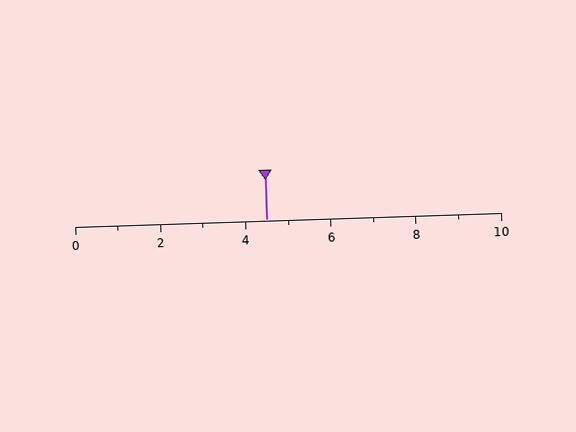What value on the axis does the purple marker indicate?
The marker indicates approximately 4.5.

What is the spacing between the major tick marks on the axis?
The major ticks are spaced 2 apart.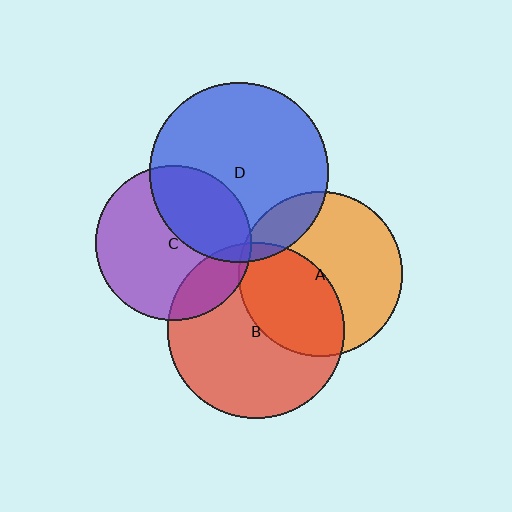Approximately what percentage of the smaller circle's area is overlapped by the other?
Approximately 35%.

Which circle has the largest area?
Circle D (blue).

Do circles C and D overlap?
Yes.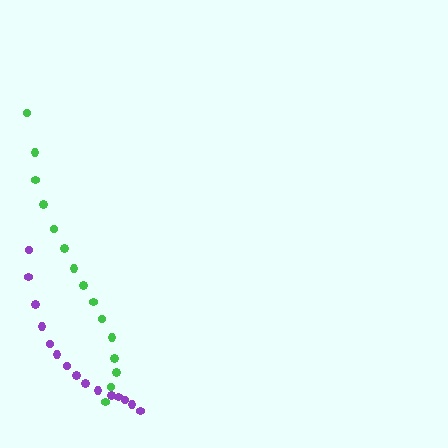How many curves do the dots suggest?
There are 2 distinct paths.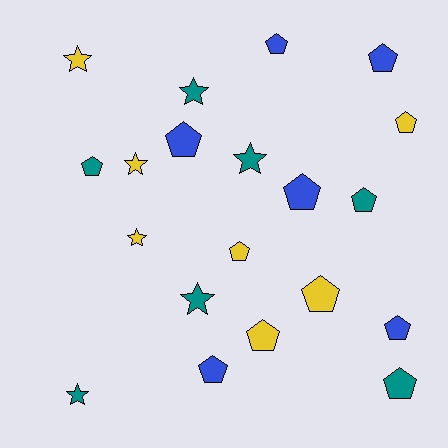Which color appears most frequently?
Yellow, with 7 objects.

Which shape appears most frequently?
Pentagon, with 13 objects.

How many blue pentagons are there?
There are 6 blue pentagons.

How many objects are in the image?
There are 20 objects.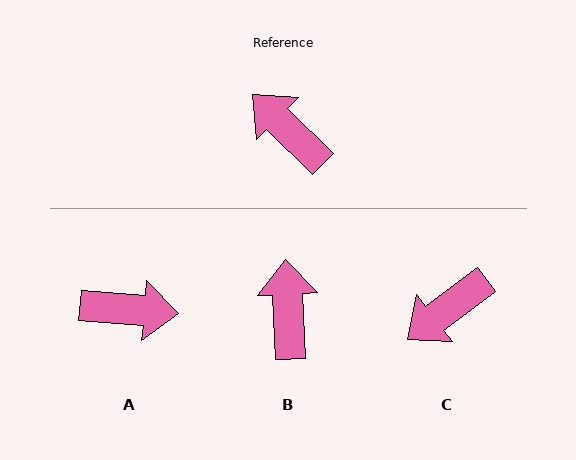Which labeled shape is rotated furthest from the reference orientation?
A, about 140 degrees away.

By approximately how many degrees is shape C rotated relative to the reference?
Approximately 82 degrees counter-clockwise.